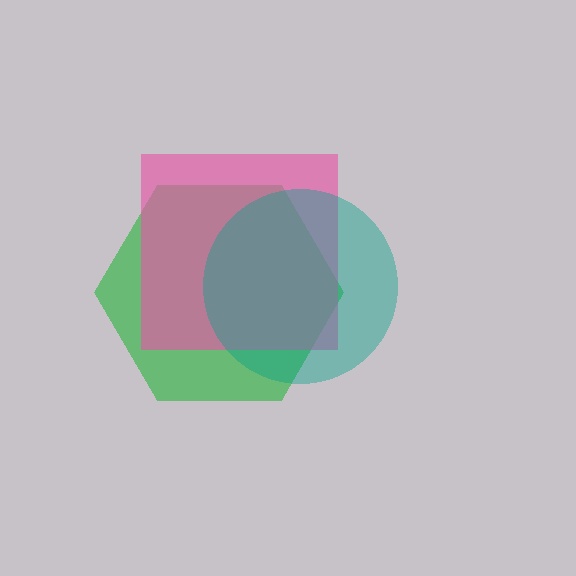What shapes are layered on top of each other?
The layered shapes are: a green hexagon, a pink square, a teal circle.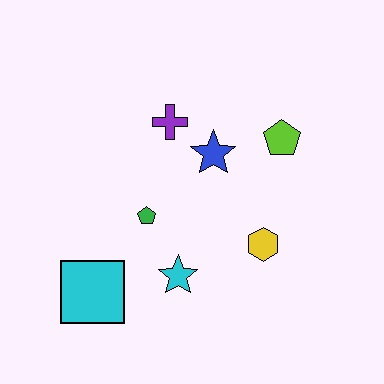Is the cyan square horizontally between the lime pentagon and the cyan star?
No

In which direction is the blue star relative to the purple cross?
The blue star is to the right of the purple cross.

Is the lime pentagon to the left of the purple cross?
No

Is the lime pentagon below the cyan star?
No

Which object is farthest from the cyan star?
The lime pentagon is farthest from the cyan star.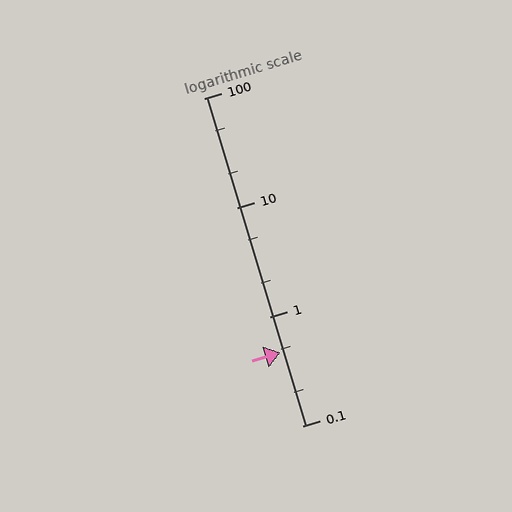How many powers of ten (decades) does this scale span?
The scale spans 3 decades, from 0.1 to 100.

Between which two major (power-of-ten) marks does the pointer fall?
The pointer is between 0.1 and 1.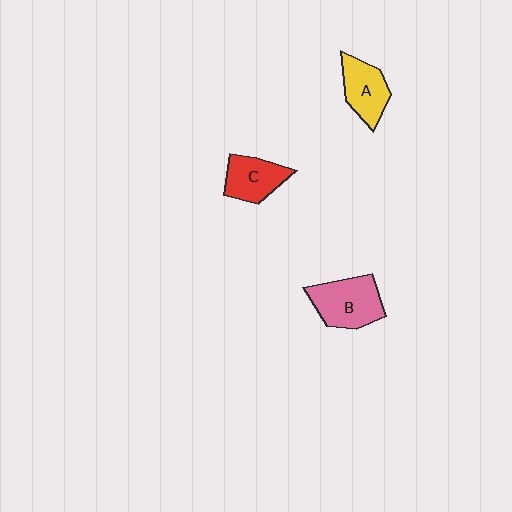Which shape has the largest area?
Shape B (pink).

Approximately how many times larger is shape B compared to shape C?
Approximately 1.3 times.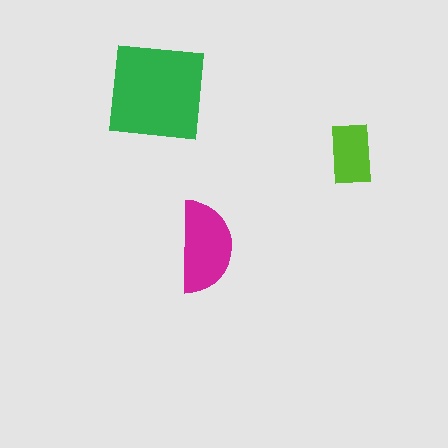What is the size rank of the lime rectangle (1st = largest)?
3rd.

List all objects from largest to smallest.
The green square, the magenta semicircle, the lime rectangle.